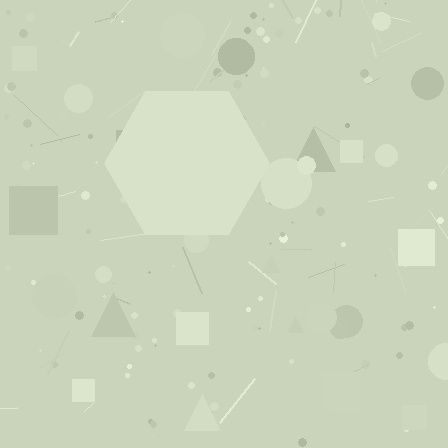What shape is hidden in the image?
A hexagon is hidden in the image.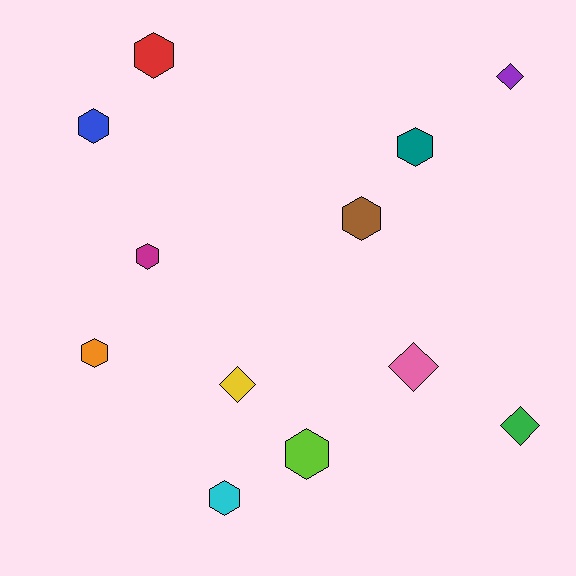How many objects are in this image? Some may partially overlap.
There are 12 objects.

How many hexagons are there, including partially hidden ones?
There are 8 hexagons.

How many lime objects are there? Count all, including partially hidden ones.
There is 1 lime object.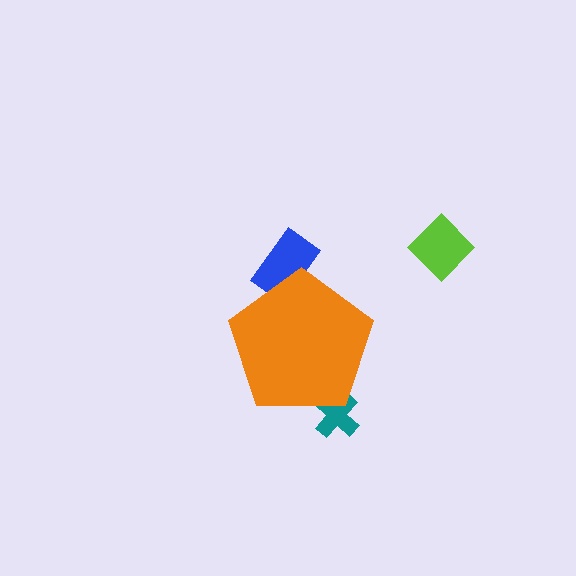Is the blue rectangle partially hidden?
Yes, the blue rectangle is partially hidden behind the orange pentagon.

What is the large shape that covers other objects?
An orange pentagon.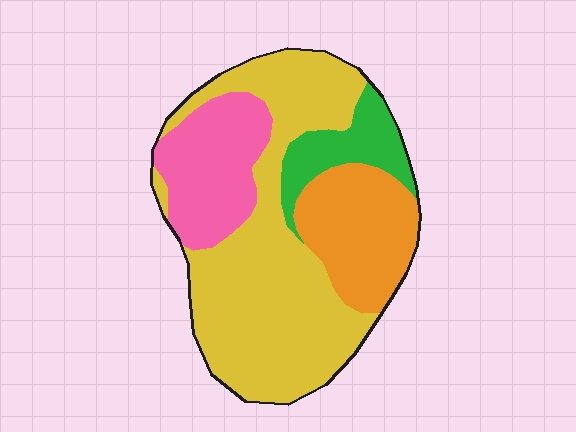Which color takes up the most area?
Yellow, at roughly 50%.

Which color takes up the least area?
Green, at roughly 10%.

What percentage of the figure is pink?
Pink covers 18% of the figure.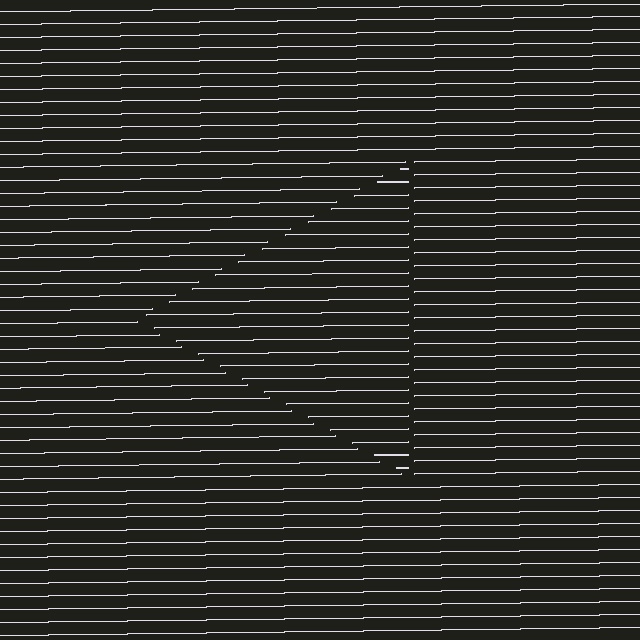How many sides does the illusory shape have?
3 sides — the line-ends trace a triangle.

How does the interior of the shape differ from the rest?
The interior of the shape contains the same grating, shifted by half a period — the contour is defined by the phase discontinuity where line-ends from the inner and outer gratings abut.